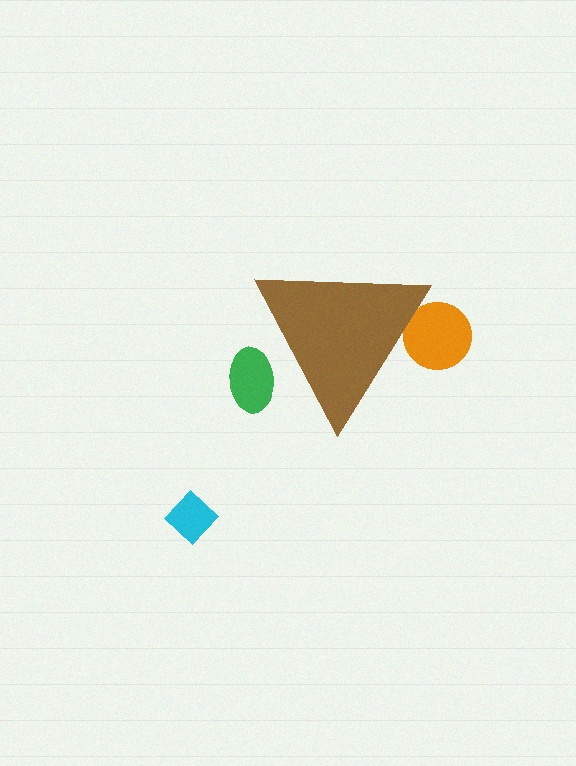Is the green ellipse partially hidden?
Yes, the green ellipse is partially hidden behind the brown triangle.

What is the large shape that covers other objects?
A brown triangle.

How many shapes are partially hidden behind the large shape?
2 shapes are partially hidden.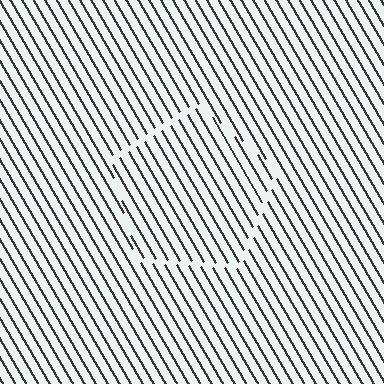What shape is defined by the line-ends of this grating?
An illusory pentagon. The interior of the shape contains the same grating, shifted by half a period — the contour is defined by the phase discontinuity where line-ends from the inner and outer gratings abut.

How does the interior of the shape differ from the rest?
The interior of the shape contains the same grating, shifted by half a period — the contour is defined by the phase discontinuity where line-ends from the inner and outer gratings abut.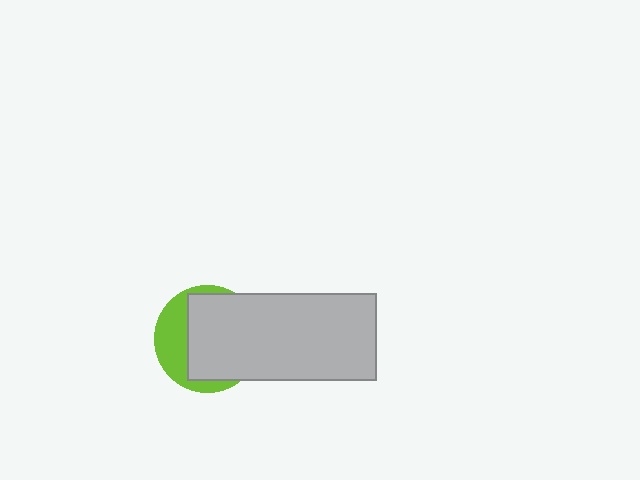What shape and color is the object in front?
The object in front is a light gray rectangle.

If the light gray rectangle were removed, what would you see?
You would see the complete lime circle.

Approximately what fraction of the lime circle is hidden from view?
Roughly 65% of the lime circle is hidden behind the light gray rectangle.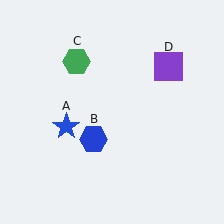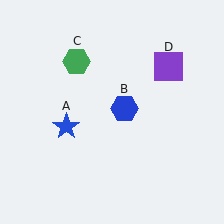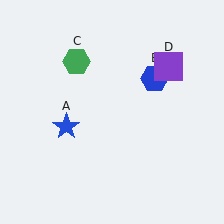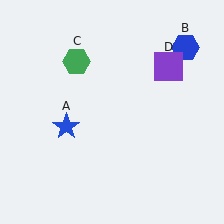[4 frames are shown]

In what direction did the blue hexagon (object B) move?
The blue hexagon (object B) moved up and to the right.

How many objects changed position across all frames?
1 object changed position: blue hexagon (object B).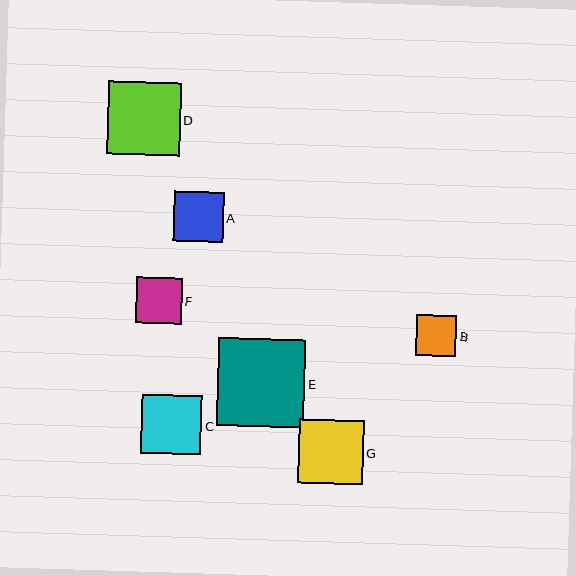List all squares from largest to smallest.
From largest to smallest: E, D, G, C, A, F, B.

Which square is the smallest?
Square B is the smallest with a size of approximately 41 pixels.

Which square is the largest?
Square E is the largest with a size of approximately 88 pixels.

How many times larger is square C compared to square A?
Square C is approximately 1.2 times the size of square A.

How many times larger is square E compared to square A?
Square E is approximately 1.8 times the size of square A.